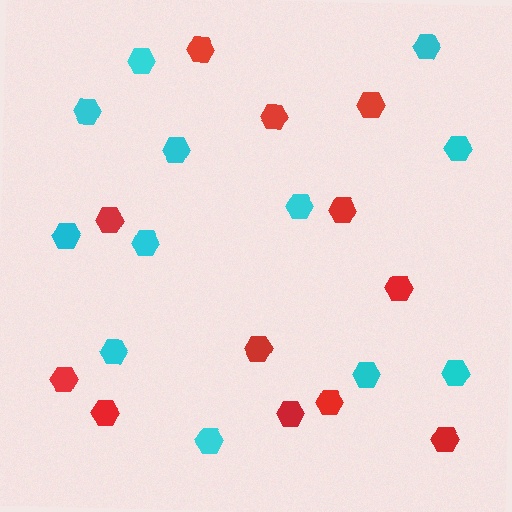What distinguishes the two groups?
There are 2 groups: one group of cyan hexagons (12) and one group of red hexagons (12).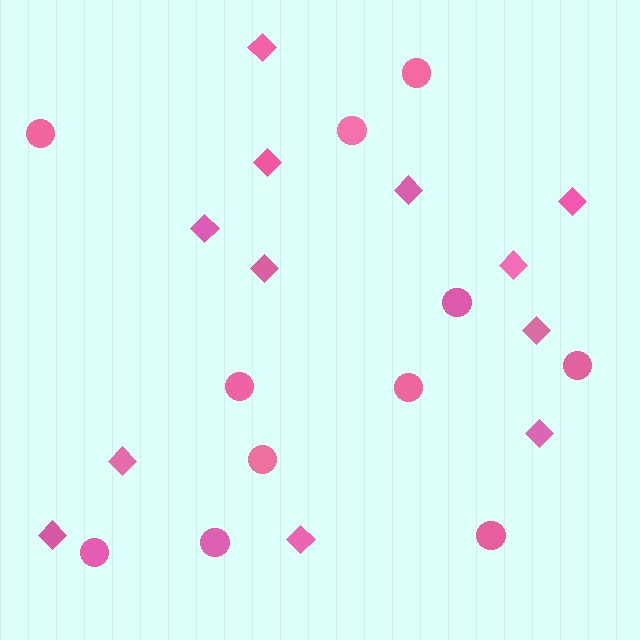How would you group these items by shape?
There are 2 groups: one group of circles (11) and one group of diamonds (12).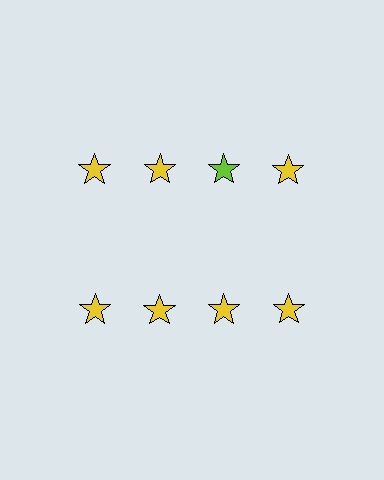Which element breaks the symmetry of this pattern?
The lime star in the top row, center column breaks the symmetry. All other shapes are yellow stars.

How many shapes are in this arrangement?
There are 8 shapes arranged in a grid pattern.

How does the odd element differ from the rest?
It has a different color: lime instead of yellow.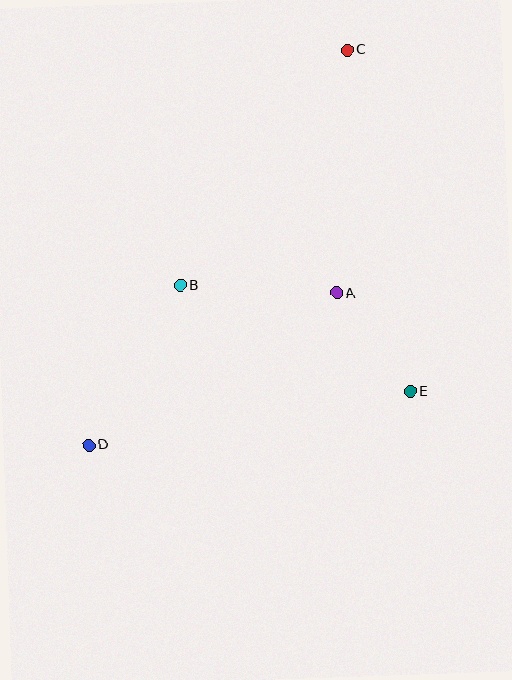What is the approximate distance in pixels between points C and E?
The distance between C and E is approximately 347 pixels.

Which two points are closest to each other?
Points A and E are closest to each other.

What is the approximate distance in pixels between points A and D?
The distance between A and D is approximately 291 pixels.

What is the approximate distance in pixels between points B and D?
The distance between B and D is approximately 184 pixels.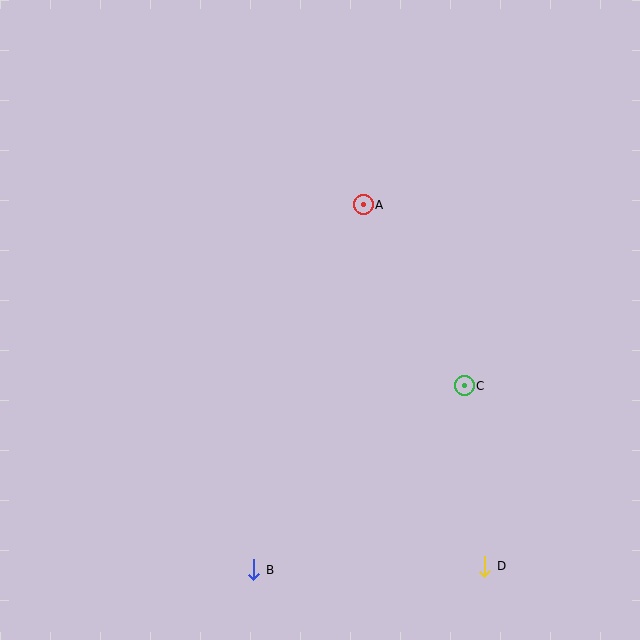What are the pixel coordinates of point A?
Point A is at (363, 205).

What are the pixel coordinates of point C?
Point C is at (464, 386).